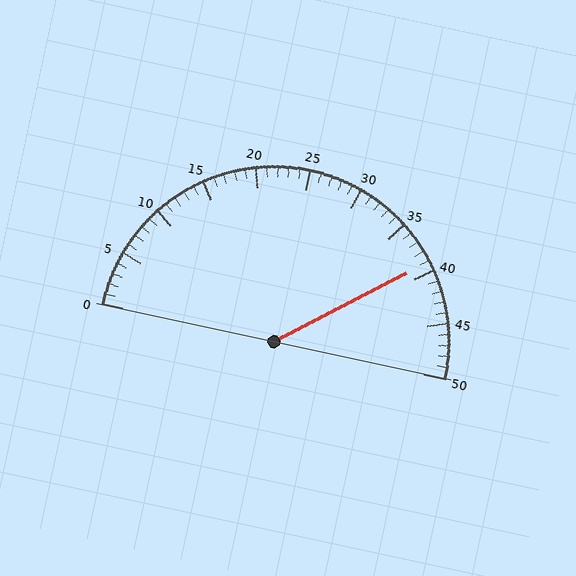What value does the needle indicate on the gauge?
The needle indicates approximately 39.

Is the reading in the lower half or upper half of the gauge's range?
The reading is in the upper half of the range (0 to 50).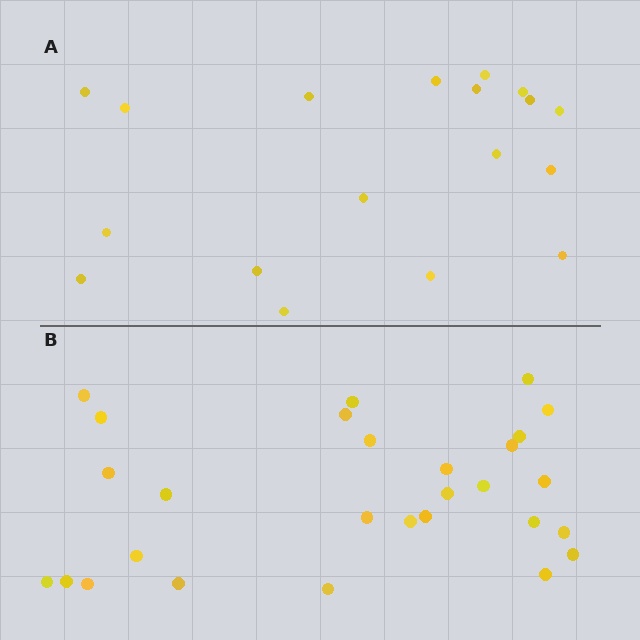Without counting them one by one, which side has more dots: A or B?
Region B (the bottom region) has more dots.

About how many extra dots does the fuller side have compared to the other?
Region B has roughly 10 or so more dots than region A.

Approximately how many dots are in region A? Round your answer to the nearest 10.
About 20 dots. (The exact count is 18, which rounds to 20.)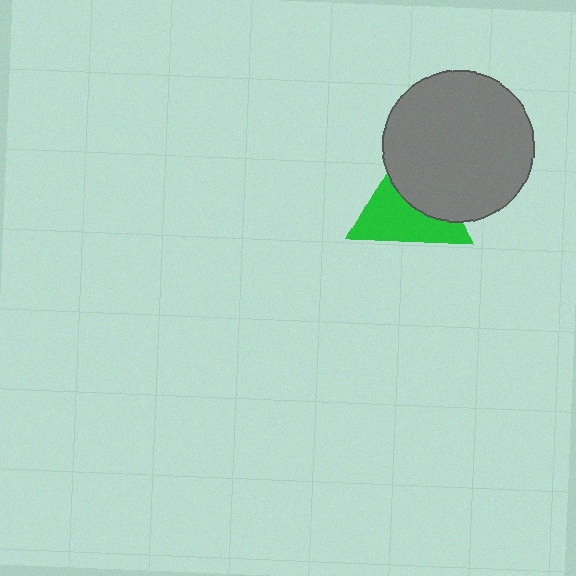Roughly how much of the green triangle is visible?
About half of it is visible (roughly 56%).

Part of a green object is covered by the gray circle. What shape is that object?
It is a triangle.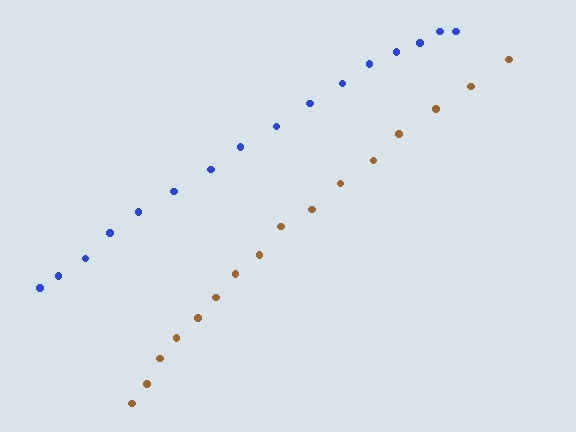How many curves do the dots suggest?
There are 2 distinct paths.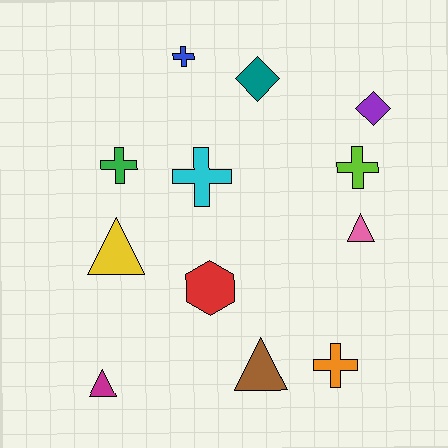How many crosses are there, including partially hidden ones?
There are 5 crosses.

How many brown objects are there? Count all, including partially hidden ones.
There is 1 brown object.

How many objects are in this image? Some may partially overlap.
There are 12 objects.